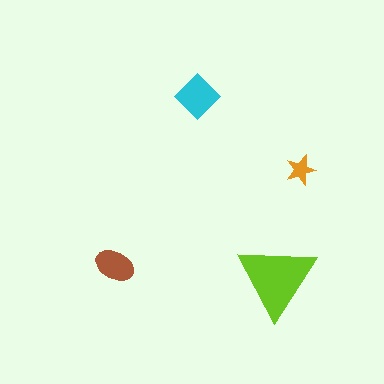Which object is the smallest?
The orange star.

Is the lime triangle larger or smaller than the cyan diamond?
Larger.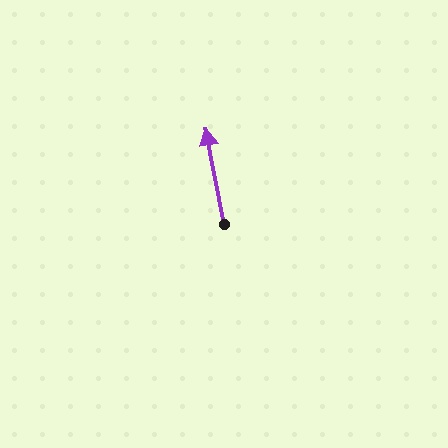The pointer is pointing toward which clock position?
Roughly 12 o'clock.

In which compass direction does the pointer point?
North.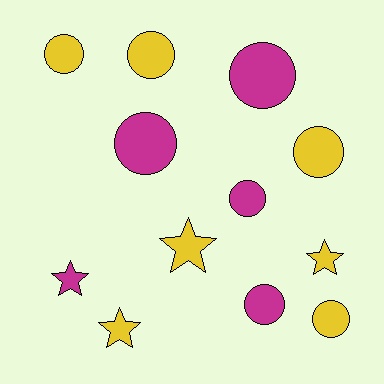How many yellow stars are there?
There are 3 yellow stars.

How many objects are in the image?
There are 12 objects.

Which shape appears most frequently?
Circle, with 8 objects.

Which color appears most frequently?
Yellow, with 7 objects.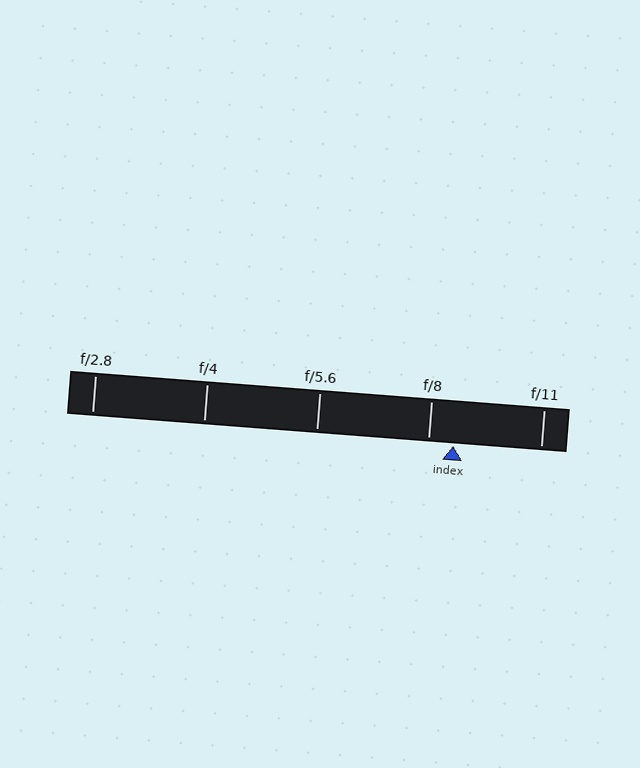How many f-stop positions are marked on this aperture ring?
There are 5 f-stop positions marked.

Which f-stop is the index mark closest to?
The index mark is closest to f/8.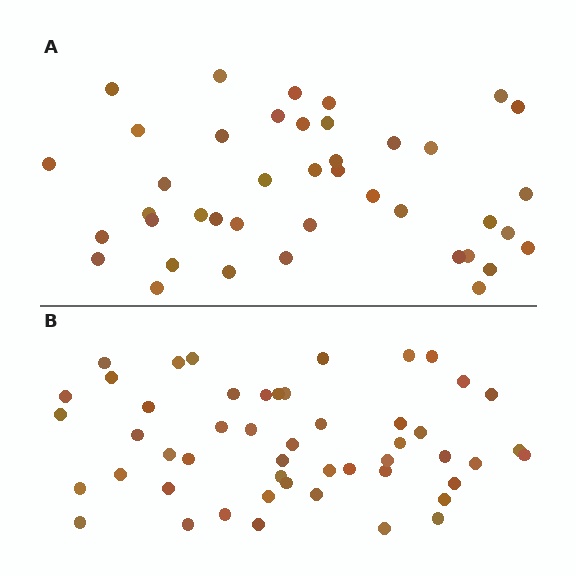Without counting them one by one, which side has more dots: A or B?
Region B (the bottom region) has more dots.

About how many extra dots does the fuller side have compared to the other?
Region B has roughly 8 or so more dots than region A.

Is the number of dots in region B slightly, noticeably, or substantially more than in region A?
Region B has only slightly more — the two regions are fairly close. The ratio is roughly 1.2 to 1.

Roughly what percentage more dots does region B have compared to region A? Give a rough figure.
About 20% more.